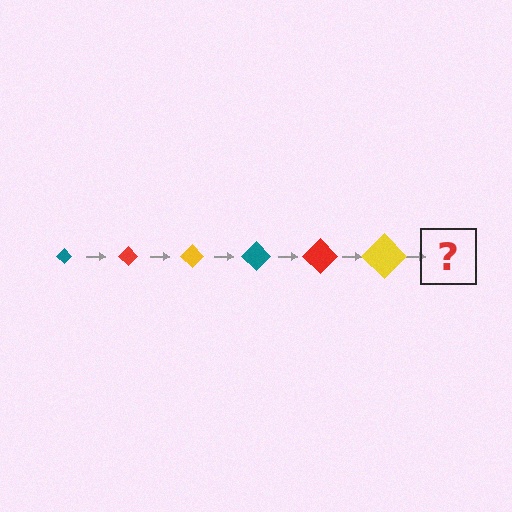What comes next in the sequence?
The next element should be a teal diamond, larger than the previous one.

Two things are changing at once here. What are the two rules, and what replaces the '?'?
The two rules are that the diamond grows larger each step and the color cycles through teal, red, and yellow. The '?' should be a teal diamond, larger than the previous one.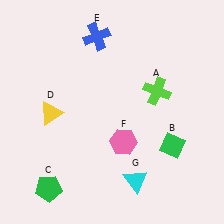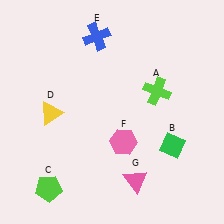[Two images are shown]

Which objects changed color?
C changed from green to lime. G changed from cyan to pink.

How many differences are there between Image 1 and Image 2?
There are 2 differences between the two images.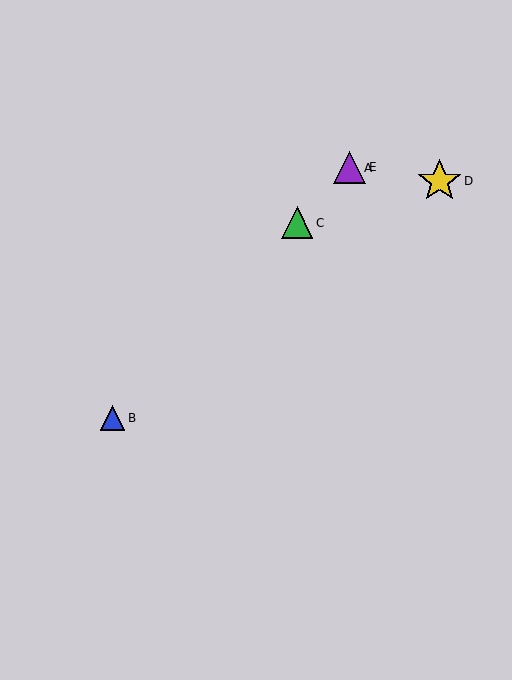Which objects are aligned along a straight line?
Objects A, B, C, E are aligned along a straight line.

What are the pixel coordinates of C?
Object C is at (297, 223).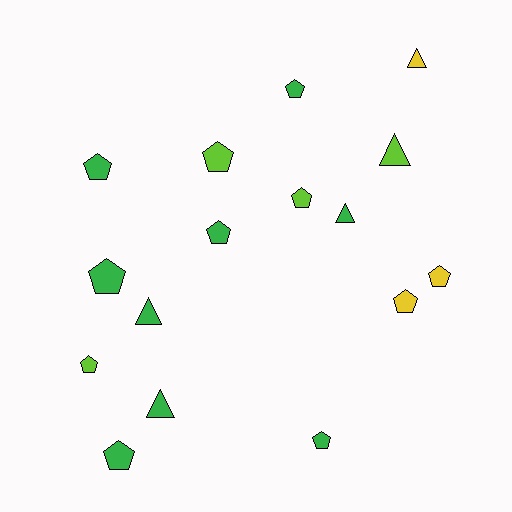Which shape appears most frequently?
Pentagon, with 11 objects.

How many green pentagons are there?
There are 6 green pentagons.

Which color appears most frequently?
Green, with 9 objects.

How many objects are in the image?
There are 16 objects.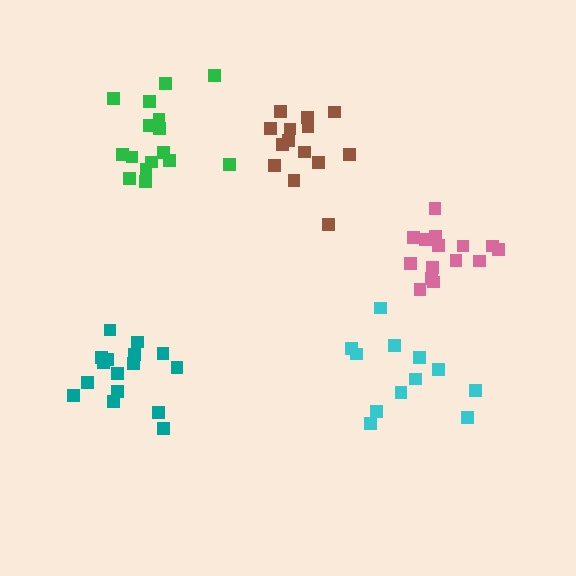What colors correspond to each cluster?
The clusters are colored: teal, green, cyan, brown, pink.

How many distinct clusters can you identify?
There are 5 distinct clusters.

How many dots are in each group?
Group 1: 16 dots, Group 2: 16 dots, Group 3: 12 dots, Group 4: 14 dots, Group 5: 16 dots (74 total).